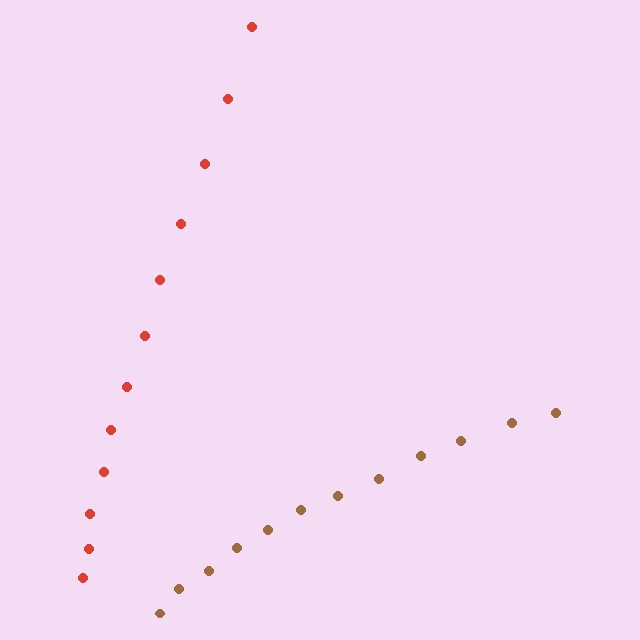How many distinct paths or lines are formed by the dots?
There are 2 distinct paths.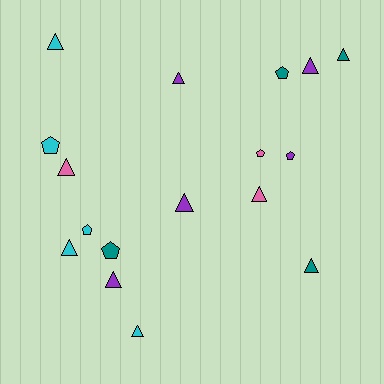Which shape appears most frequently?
Triangle, with 11 objects.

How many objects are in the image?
There are 17 objects.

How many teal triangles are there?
There are 2 teal triangles.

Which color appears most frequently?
Purple, with 5 objects.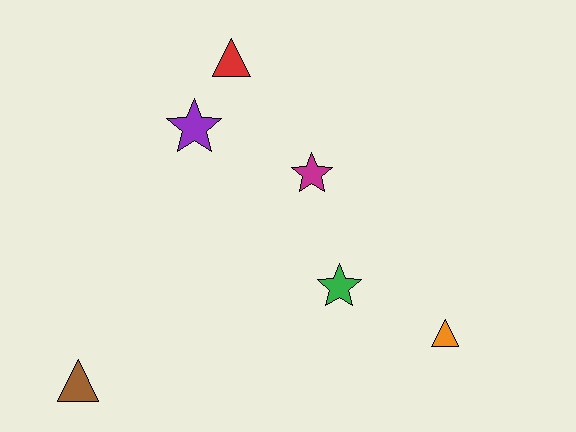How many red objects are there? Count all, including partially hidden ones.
There is 1 red object.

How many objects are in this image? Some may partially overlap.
There are 6 objects.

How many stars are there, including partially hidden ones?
There are 3 stars.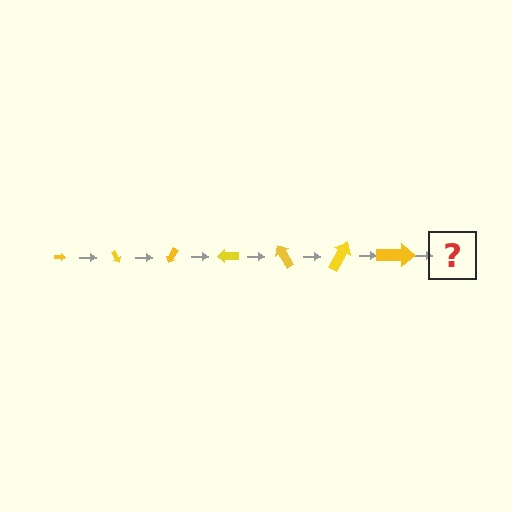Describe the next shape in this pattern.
It should be an arrow, larger than the previous one and rotated 420 degrees from the start.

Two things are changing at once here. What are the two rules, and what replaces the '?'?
The two rules are that the arrow grows larger each step and it rotates 60 degrees each step. The '?' should be an arrow, larger than the previous one and rotated 420 degrees from the start.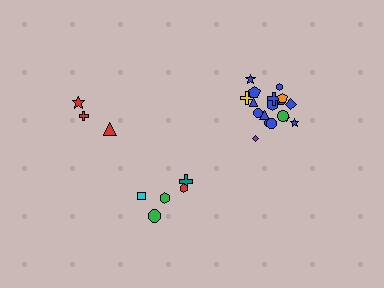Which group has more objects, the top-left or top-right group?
The top-right group.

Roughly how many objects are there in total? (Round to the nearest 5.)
Roughly 25 objects in total.